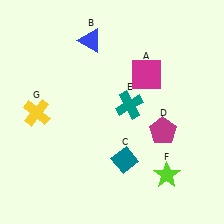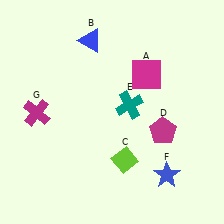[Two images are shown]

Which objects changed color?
C changed from teal to lime. F changed from lime to blue. G changed from yellow to magenta.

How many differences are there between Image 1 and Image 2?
There are 3 differences between the two images.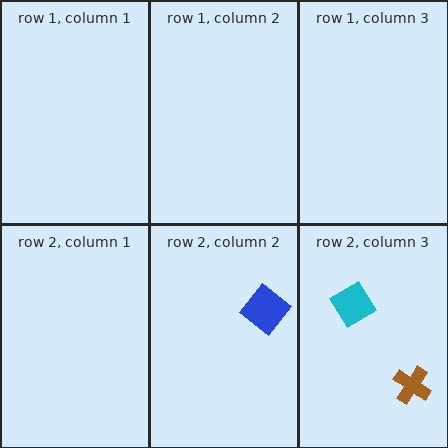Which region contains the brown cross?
The row 2, column 3 region.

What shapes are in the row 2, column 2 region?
The blue diamond.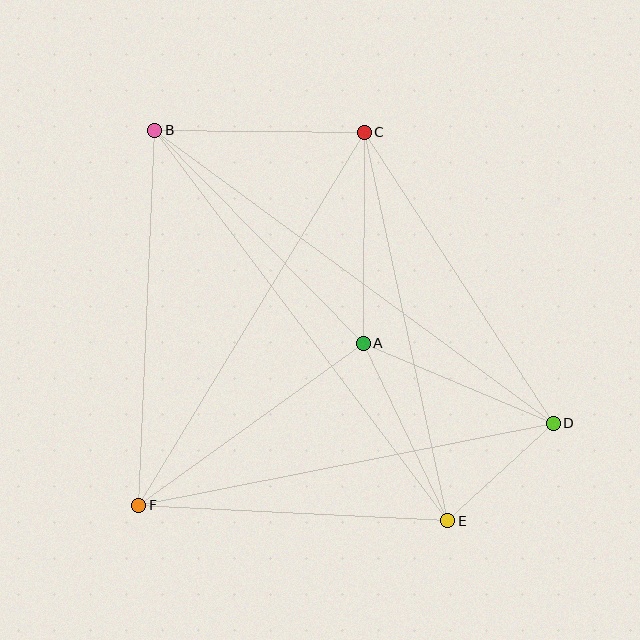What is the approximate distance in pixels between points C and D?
The distance between C and D is approximately 347 pixels.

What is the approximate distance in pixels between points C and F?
The distance between C and F is approximately 436 pixels.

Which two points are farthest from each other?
Points B and D are farthest from each other.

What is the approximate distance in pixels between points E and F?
The distance between E and F is approximately 309 pixels.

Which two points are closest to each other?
Points D and E are closest to each other.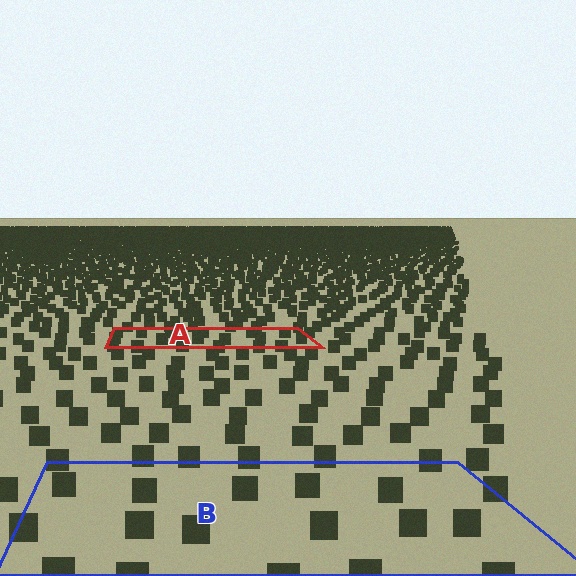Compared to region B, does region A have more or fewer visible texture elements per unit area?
Region A has more texture elements per unit area — they are packed more densely because it is farther away.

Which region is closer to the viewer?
Region B is closer. The texture elements there are larger and more spread out.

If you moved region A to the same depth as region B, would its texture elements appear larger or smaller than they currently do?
They would appear larger. At a closer depth, the same texture elements are projected at a bigger on-screen size.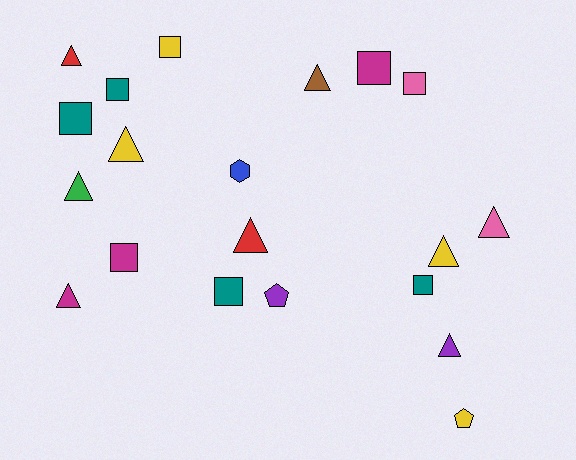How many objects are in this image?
There are 20 objects.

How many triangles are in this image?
There are 9 triangles.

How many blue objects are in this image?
There is 1 blue object.